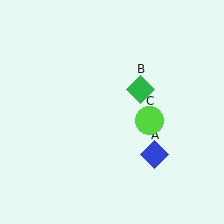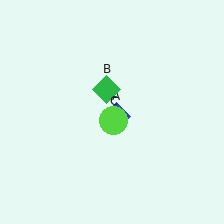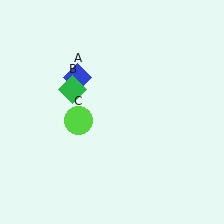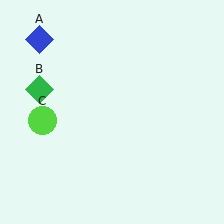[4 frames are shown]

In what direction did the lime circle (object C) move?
The lime circle (object C) moved left.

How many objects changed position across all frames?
3 objects changed position: blue diamond (object A), green diamond (object B), lime circle (object C).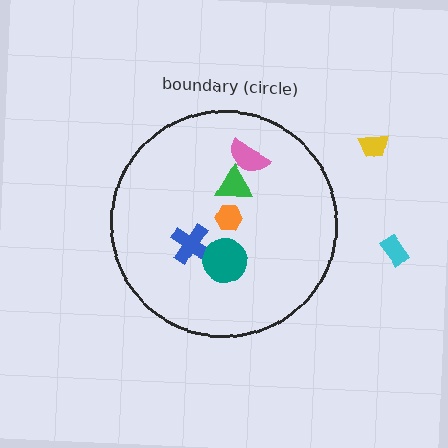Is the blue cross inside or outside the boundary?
Inside.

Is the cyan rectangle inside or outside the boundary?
Outside.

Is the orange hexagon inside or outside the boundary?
Inside.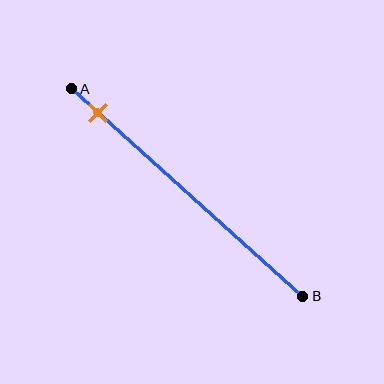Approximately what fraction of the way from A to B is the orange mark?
The orange mark is approximately 10% of the way from A to B.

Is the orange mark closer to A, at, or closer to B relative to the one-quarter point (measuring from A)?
The orange mark is closer to point A than the one-quarter point of segment AB.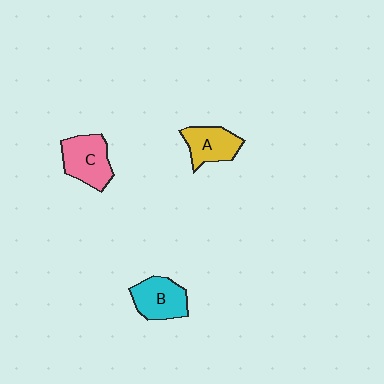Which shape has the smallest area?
Shape A (yellow).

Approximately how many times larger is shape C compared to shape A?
Approximately 1.2 times.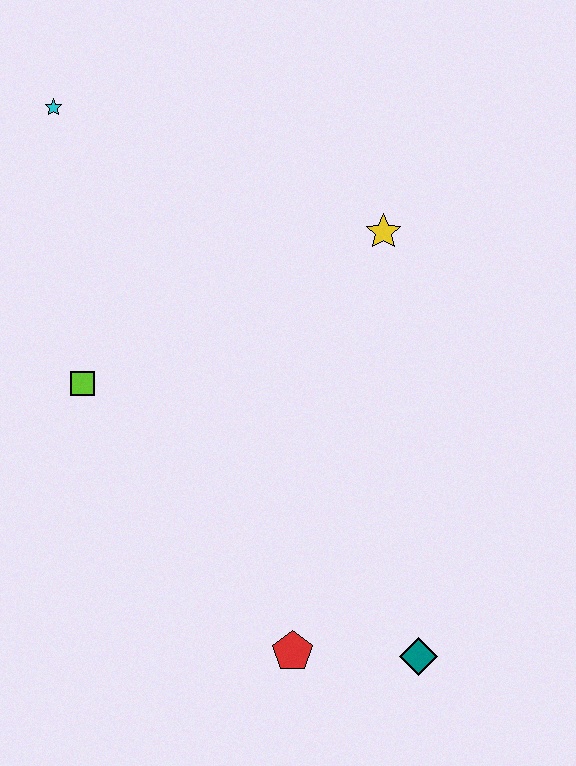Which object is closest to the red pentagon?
The teal diamond is closest to the red pentagon.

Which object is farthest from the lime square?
The teal diamond is farthest from the lime square.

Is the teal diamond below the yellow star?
Yes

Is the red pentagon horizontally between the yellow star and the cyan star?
Yes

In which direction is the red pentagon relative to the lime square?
The red pentagon is below the lime square.